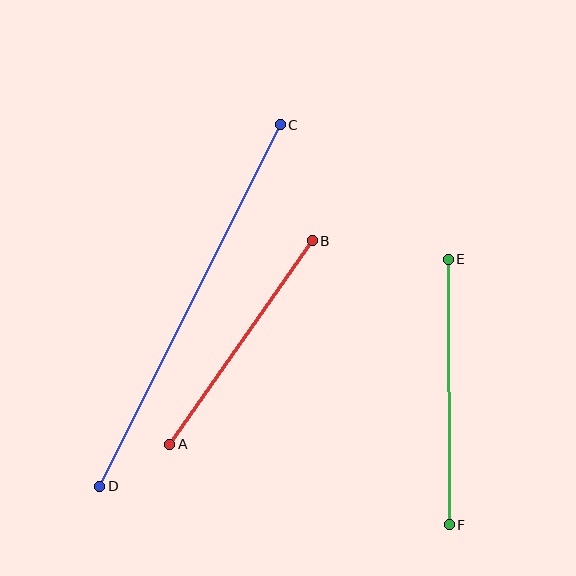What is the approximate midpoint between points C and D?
The midpoint is at approximately (190, 306) pixels.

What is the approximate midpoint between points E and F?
The midpoint is at approximately (449, 392) pixels.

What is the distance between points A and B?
The distance is approximately 248 pixels.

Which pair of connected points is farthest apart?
Points C and D are farthest apart.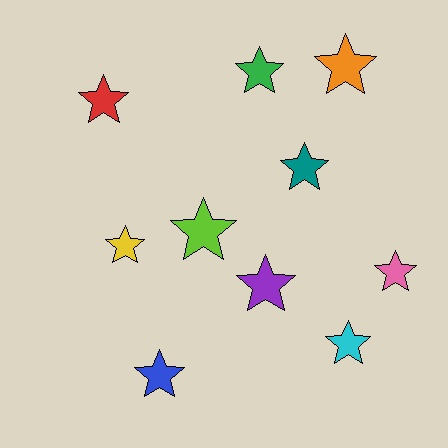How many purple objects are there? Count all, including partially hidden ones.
There is 1 purple object.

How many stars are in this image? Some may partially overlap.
There are 10 stars.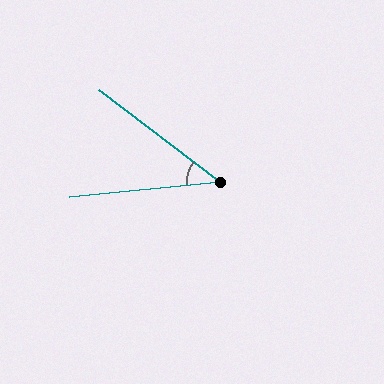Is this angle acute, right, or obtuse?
It is acute.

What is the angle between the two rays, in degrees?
Approximately 43 degrees.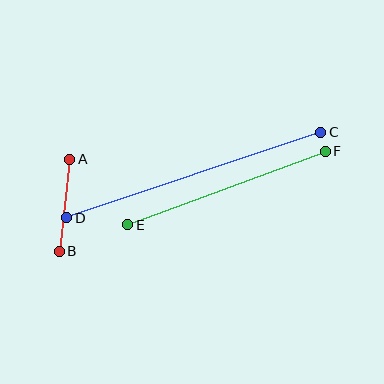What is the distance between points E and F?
The distance is approximately 211 pixels.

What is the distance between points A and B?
The distance is approximately 92 pixels.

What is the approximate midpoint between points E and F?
The midpoint is at approximately (226, 188) pixels.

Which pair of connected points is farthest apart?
Points C and D are farthest apart.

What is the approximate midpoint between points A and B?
The midpoint is at approximately (64, 205) pixels.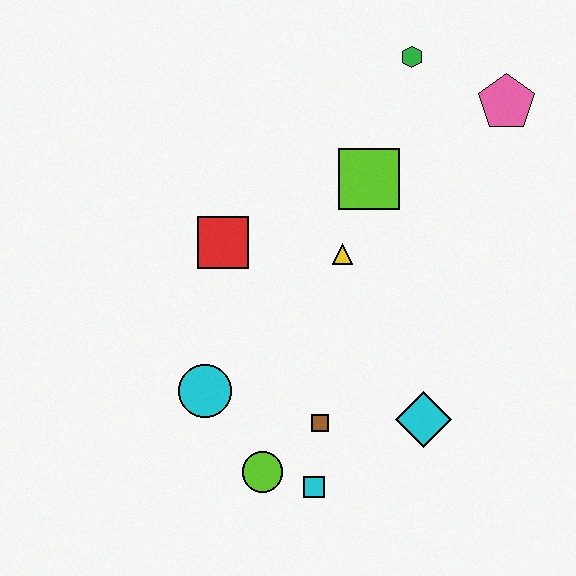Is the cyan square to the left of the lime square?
Yes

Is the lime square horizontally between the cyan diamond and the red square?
Yes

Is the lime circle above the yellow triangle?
No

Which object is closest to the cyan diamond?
The brown square is closest to the cyan diamond.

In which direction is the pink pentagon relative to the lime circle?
The pink pentagon is above the lime circle.